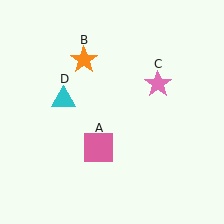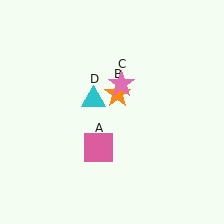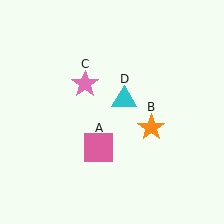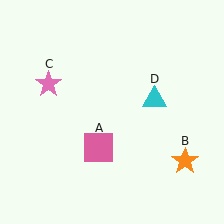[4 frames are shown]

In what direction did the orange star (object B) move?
The orange star (object B) moved down and to the right.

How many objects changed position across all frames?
3 objects changed position: orange star (object B), pink star (object C), cyan triangle (object D).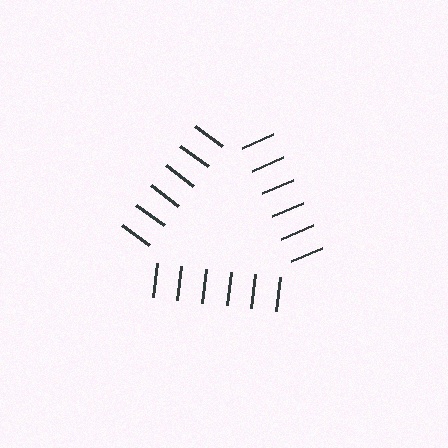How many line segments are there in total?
18 — 6 along each of the 3 edges.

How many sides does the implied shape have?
3 sides — the line-ends trace a triangle.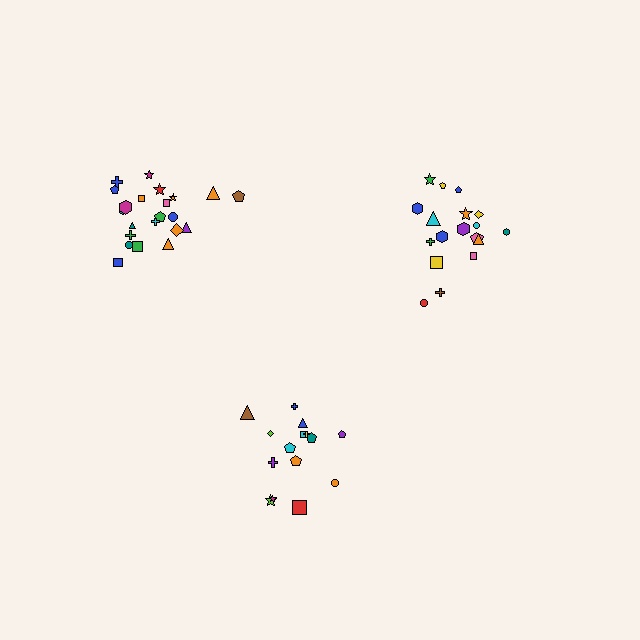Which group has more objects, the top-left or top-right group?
The top-left group.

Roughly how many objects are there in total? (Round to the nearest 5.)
Roughly 55 objects in total.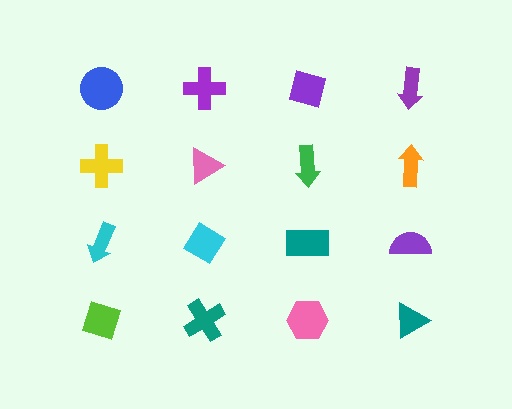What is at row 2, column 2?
A pink triangle.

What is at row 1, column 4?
A purple arrow.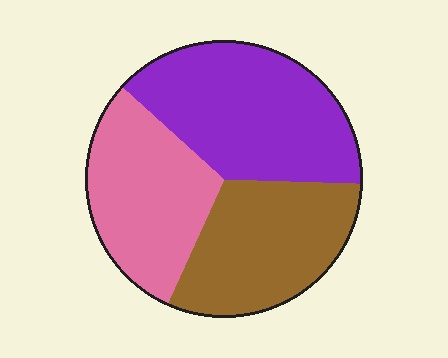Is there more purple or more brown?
Purple.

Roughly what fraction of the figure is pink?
Pink covers roughly 30% of the figure.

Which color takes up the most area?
Purple, at roughly 40%.